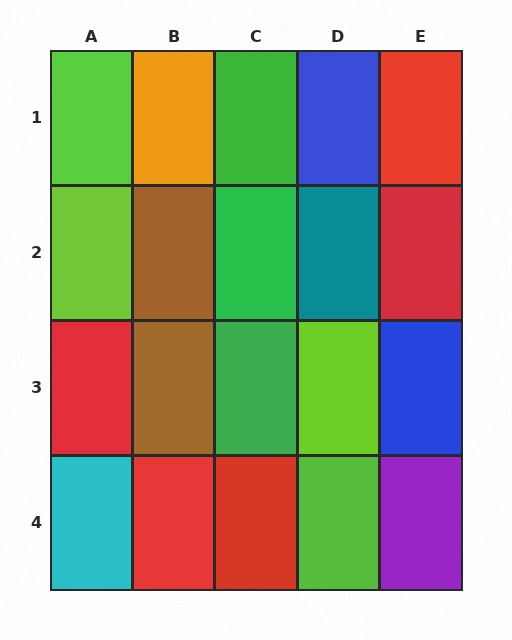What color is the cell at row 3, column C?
Green.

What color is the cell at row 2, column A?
Lime.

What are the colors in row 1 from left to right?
Lime, orange, green, blue, red.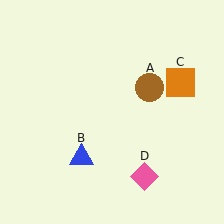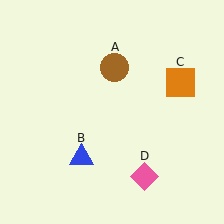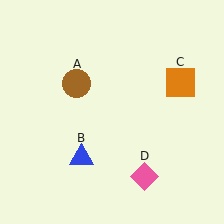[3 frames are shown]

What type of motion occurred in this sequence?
The brown circle (object A) rotated counterclockwise around the center of the scene.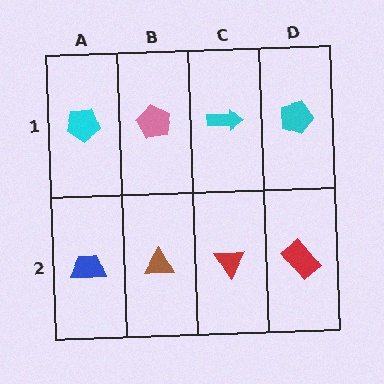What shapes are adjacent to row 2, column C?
A cyan arrow (row 1, column C), a brown triangle (row 2, column B), a red rectangle (row 2, column D).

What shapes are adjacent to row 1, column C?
A red triangle (row 2, column C), a pink pentagon (row 1, column B), a cyan pentagon (row 1, column D).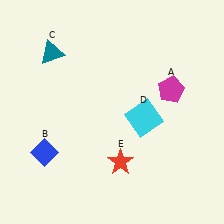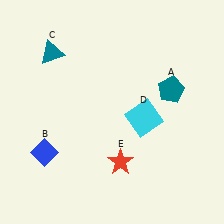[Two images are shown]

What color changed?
The pentagon (A) changed from magenta in Image 1 to teal in Image 2.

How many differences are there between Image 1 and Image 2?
There is 1 difference between the two images.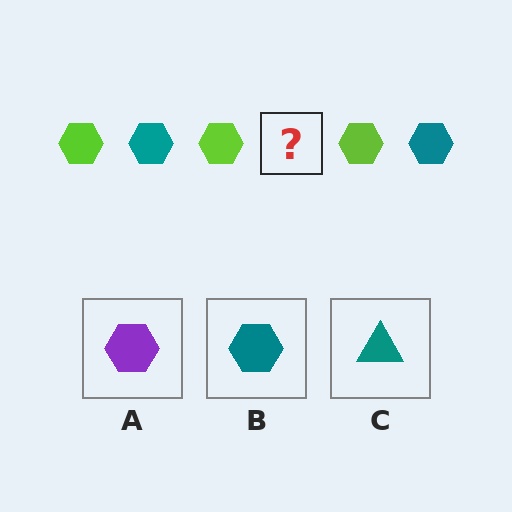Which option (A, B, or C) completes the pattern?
B.